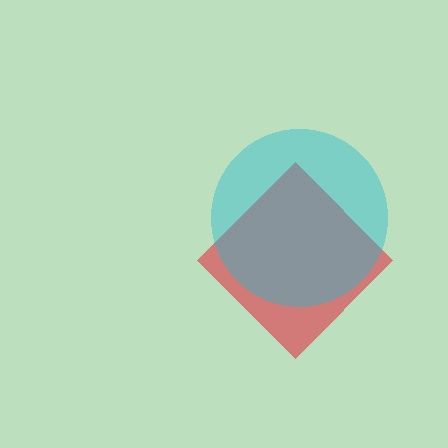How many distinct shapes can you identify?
There are 2 distinct shapes: a red diamond, a cyan circle.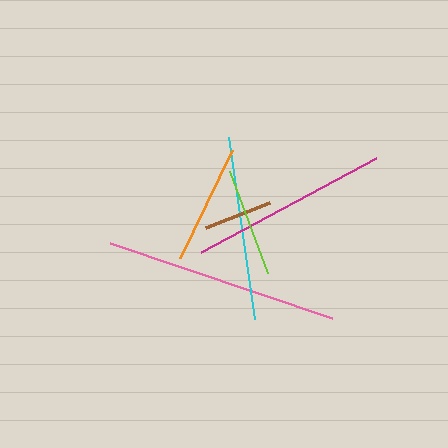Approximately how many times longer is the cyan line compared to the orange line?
The cyan line is approximately 1.5 times the length of the orange line.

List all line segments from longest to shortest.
From longest to shortest: pink, magenta, cyan, orange, lime, brown.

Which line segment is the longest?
The pink line is the longest at approximately 234 pixels.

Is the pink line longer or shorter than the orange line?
The pink line is longer than the orange line.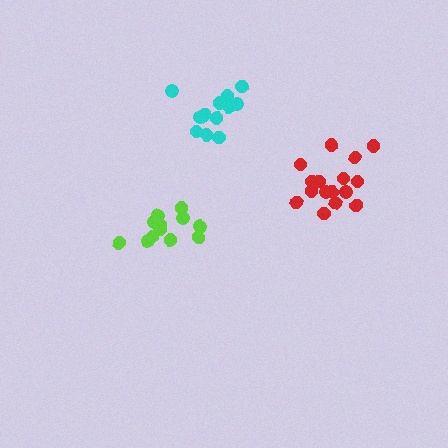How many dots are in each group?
Group 1: 12 dots, Group 2: 16 dots, Group 3: 12 dots (40 total).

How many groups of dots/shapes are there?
There are 3 groups.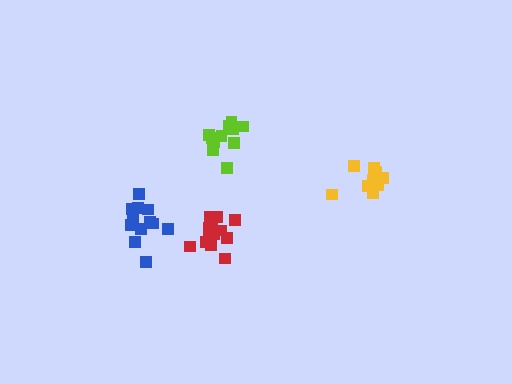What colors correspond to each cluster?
The clusters are colored: lime, blue, yellow, red.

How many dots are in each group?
Group 1: 11 dots, Group 2: 13 dots, Group 3: 9 dots, Group 4: 13 dots (46 total).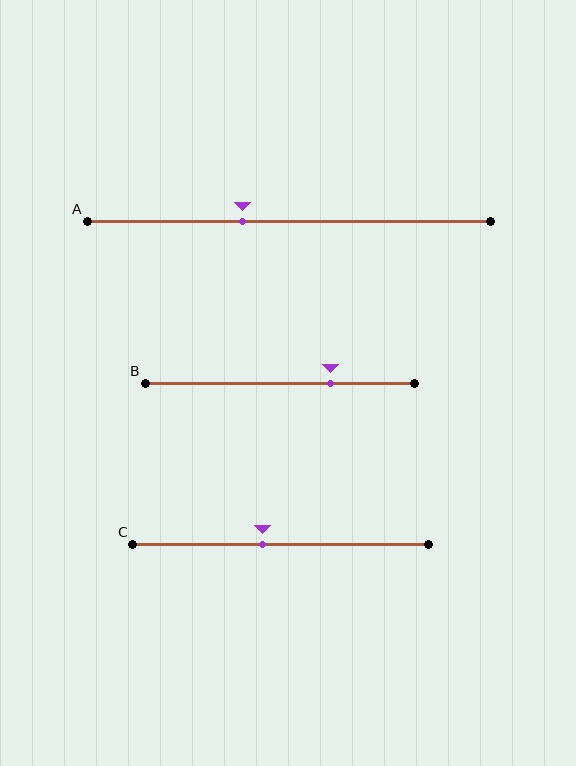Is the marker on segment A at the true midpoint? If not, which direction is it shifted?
No, the marker on segment A is shifted to the left by about 12% of the segment length.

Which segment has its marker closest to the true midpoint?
Segment C has its marker closest to the true midpoint.